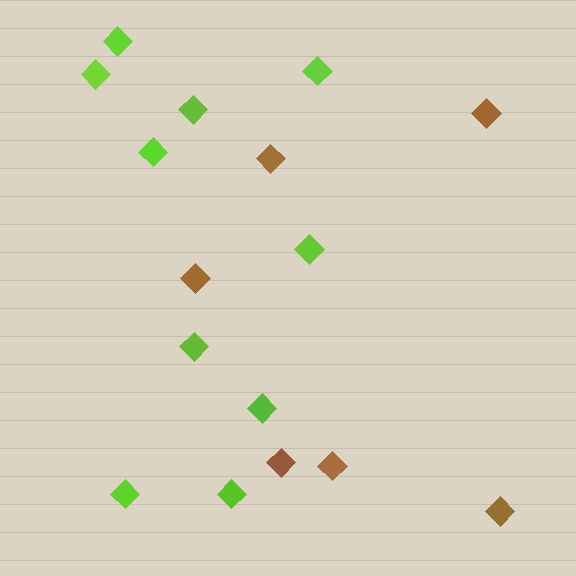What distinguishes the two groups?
There are 2 groups: one group of brown diamonds (6) and one group of lime diamonds (10).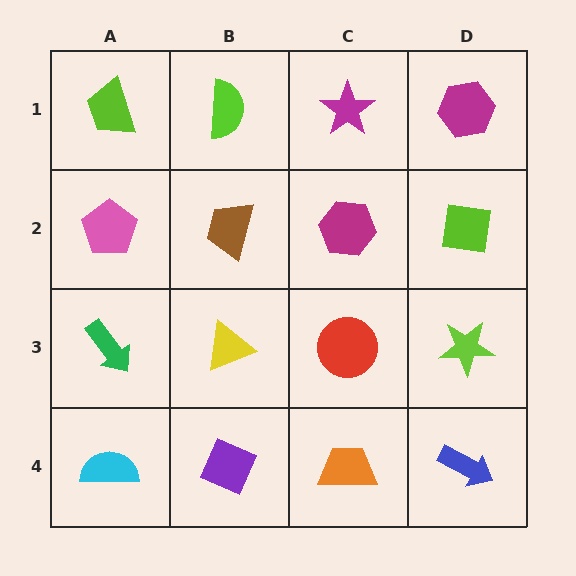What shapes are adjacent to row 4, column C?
A red circle (row 3, column C), a purple diamond (row 4, column B), a blue arrow (row 4, column D).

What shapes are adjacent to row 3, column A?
A pink pentagon (row 2, column A), a cyan semicircle (row 4, column A), a yellow triangle (row 3, column B).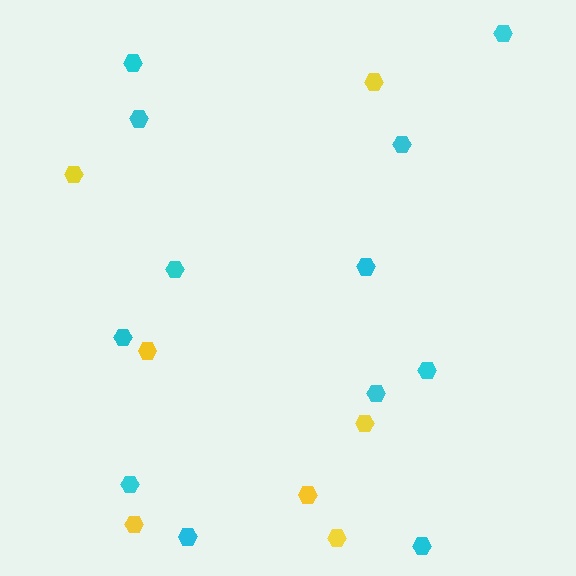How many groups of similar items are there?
There are 2 groups: one group of cyan hexagons (12) and one group of yellow hexagons (7).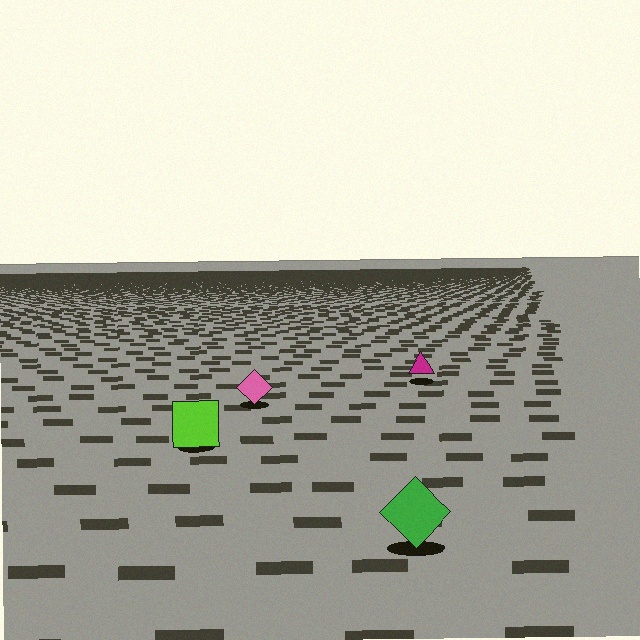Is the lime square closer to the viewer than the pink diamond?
Yes. The lime square is closer — you can tell from the texture gradient: the ground texture is coarser near it.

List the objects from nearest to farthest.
From nearest to farthest: the green diamond, the lime square, the pink diamond, the magenta triangle.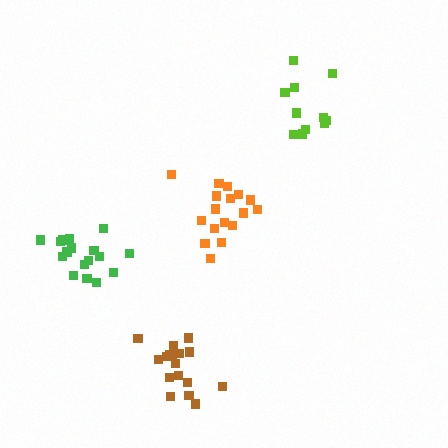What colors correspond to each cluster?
The clusters are colored: green, brown, orange, lime.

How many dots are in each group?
Group 1: 17 dots, Group 2: 17 dots, Group 3: 17 dots, Group 4: 11 dots (62 total).